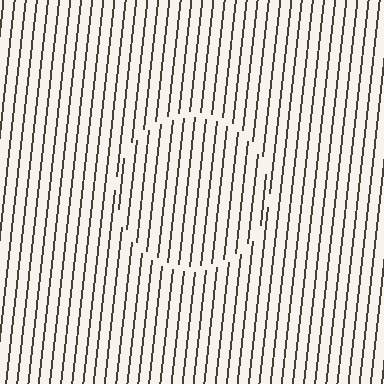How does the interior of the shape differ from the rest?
The interior of the shape contains the same grating, shifted by half a period — the contour is defined by the phase discontinuity where line-ends from the inner and outer gratings abut.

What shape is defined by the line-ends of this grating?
An illusory circle. The interior of the shape contains the same grating, shifted by half a period — the contour is defined by the phase discontinuity where line-ends from the inner and outer gratings abut.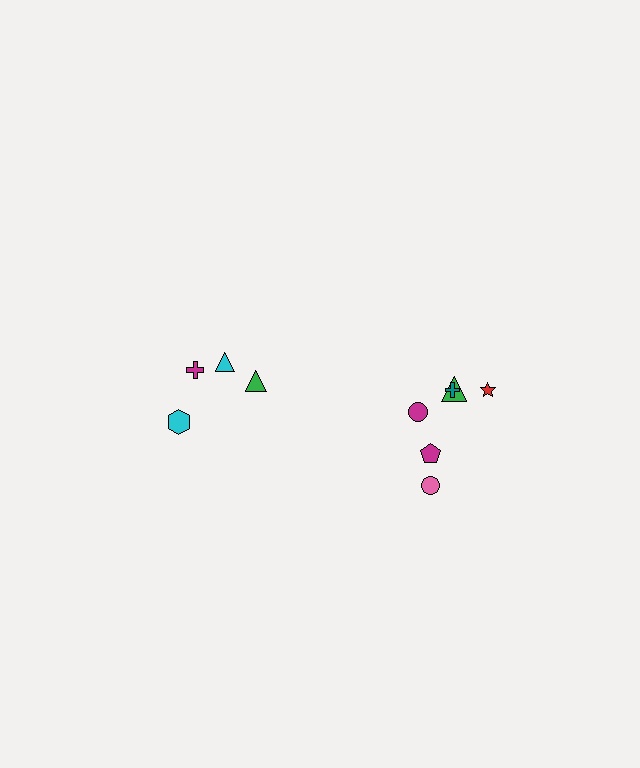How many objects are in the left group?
There are 4 objects.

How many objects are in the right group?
There are 6 objects.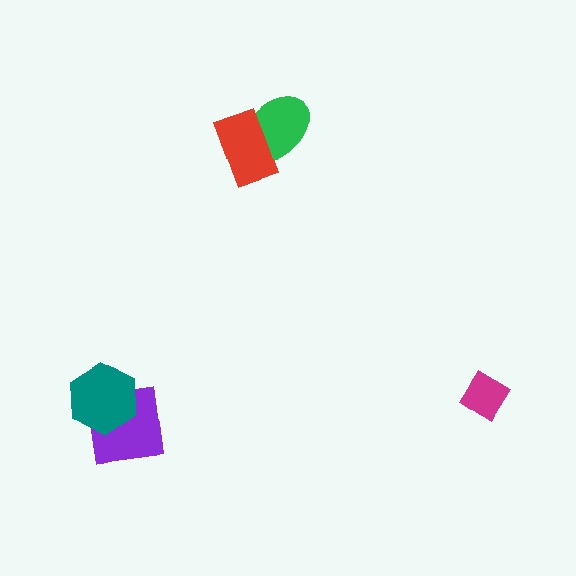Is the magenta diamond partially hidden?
No, no other shape covers it.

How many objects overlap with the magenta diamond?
0 objects overlap with the magenta diamond.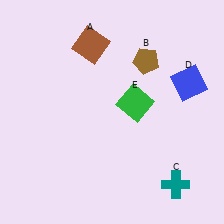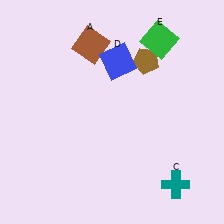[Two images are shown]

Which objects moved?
The objects that moved are: the blue square (D), the green square (E).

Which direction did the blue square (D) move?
The blue square (D) moved left.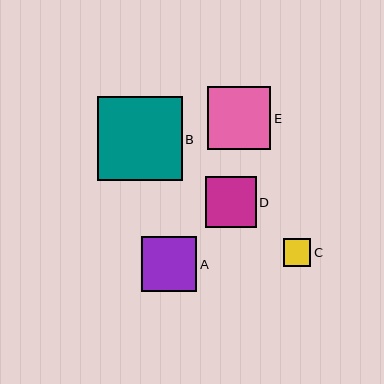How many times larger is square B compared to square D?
Square B is approximately 1.7 times the size of square D.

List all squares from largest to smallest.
From largest to smallest: B, E, A, D, C.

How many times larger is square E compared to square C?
Square E is approximately 2.3 times the size of square C.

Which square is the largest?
Square B is the largest with a size of approximately 85 pixels.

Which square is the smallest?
Square C is the smallest with a size of approximately 27 pixels.